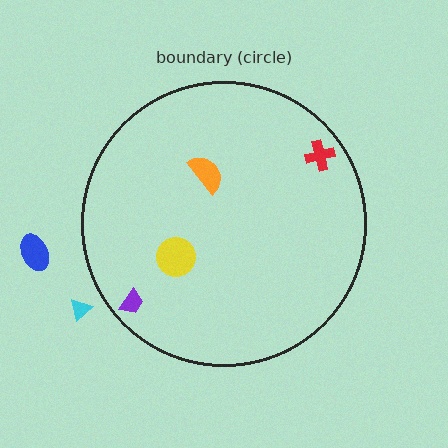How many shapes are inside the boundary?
4 inside, 2 outside.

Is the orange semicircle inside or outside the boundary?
Inside.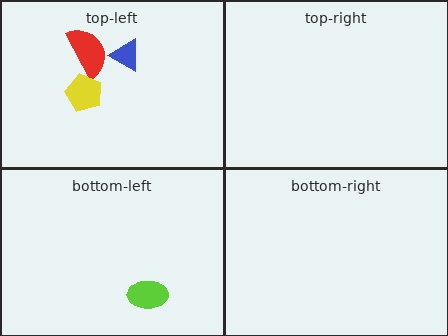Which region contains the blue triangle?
The top-left region.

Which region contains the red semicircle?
The top-left region.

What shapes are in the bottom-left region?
The lime ellipse.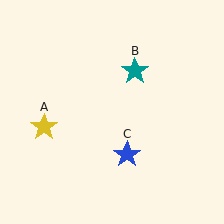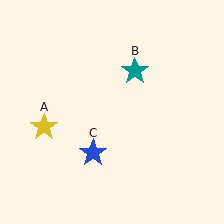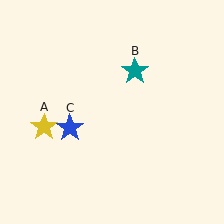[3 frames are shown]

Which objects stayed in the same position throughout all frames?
Yellow star (object A) and teal star (object B) remained stationary.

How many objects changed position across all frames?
1 object changed position: blue star (object C).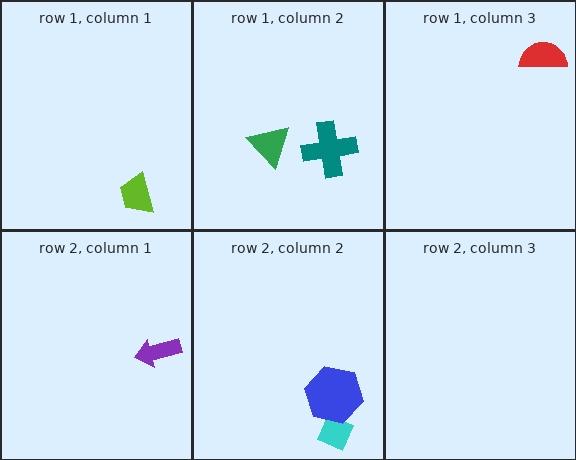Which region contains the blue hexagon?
The row 2, column 2 region.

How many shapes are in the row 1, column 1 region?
1.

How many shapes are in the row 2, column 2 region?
2.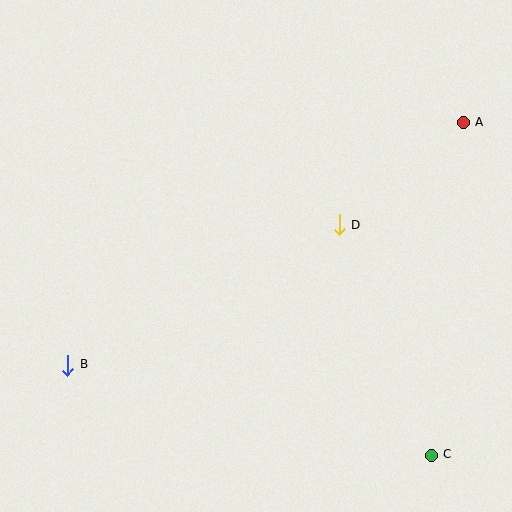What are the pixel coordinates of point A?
Point A is at (463, 123).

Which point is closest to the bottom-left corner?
Point B is closest to the bottom-left corner.